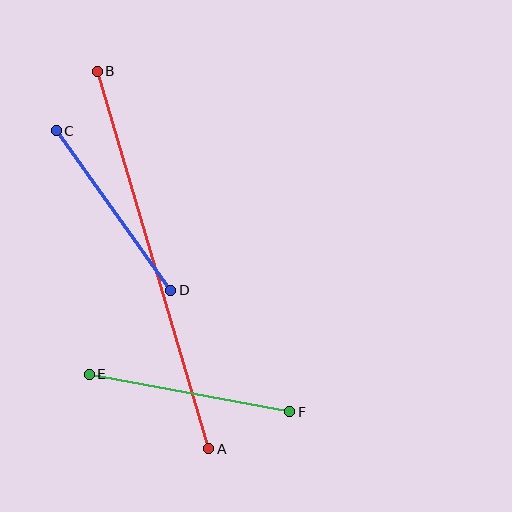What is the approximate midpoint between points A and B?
The midpoint is at approximately (153, 260) pixels.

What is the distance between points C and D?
The distance is approximately 196 pixels.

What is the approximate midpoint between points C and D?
The midpoint is at approximately (114, 211) pixels.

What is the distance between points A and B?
The distance is approximately 393 pixels.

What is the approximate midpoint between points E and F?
The midpoint is at approximately (189, 393) pixels.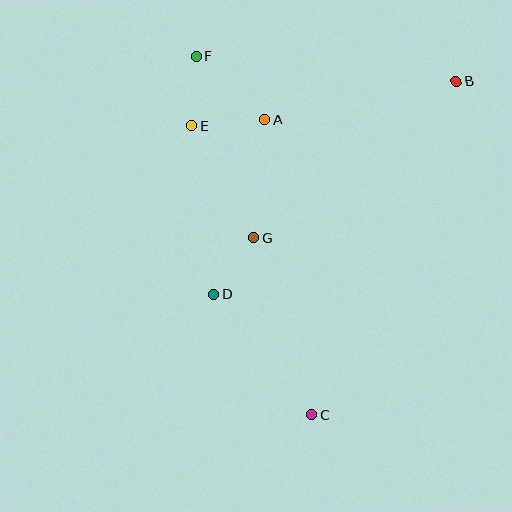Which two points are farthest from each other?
Points C and F are farthest from each other.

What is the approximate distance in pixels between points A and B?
The distance between A and B is approximately 195 pixels.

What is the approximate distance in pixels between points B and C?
The distance between B and C is approximately 363 pixels.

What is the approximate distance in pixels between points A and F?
The distance between A and F is approximately 93 pixels.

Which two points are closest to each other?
Points E and F are closest to each other.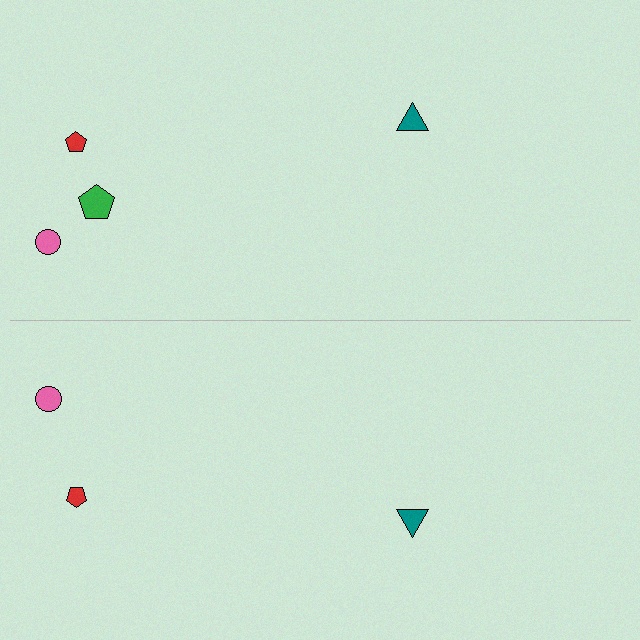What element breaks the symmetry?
A green pentagon is missing from the bottom side.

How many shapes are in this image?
There are 7 shapes in this image.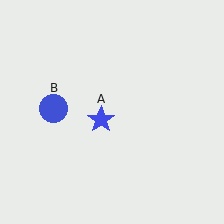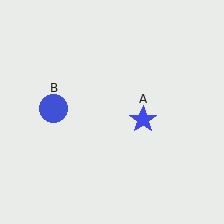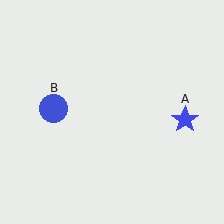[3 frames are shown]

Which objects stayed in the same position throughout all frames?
Blue circle (object B) remained stationary.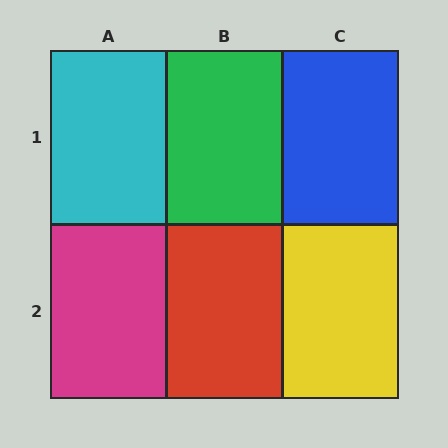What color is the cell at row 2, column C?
Yellow.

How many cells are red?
1 cell is red.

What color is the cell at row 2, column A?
Magenta.